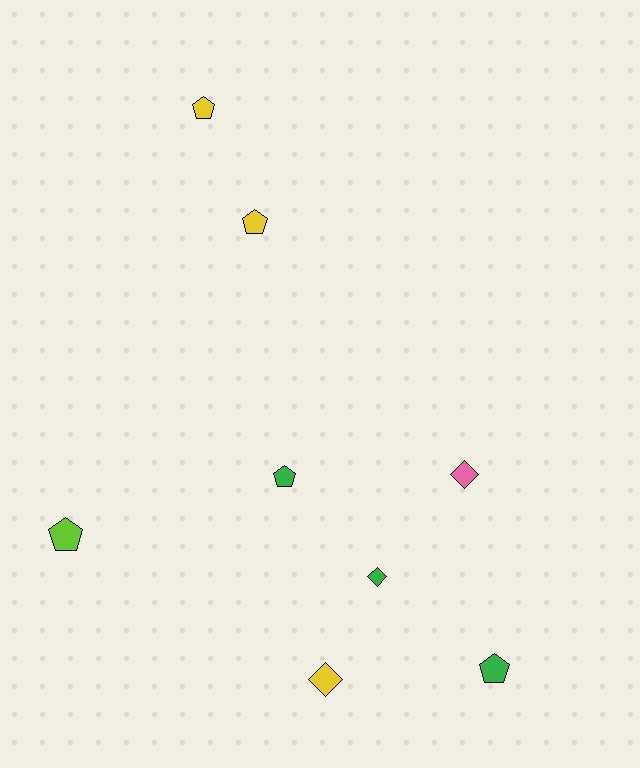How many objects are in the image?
There are 8 objects.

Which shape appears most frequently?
Pentagon, with 5 objects.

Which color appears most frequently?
Green, with 3 objects.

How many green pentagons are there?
There are 2 green pentagons.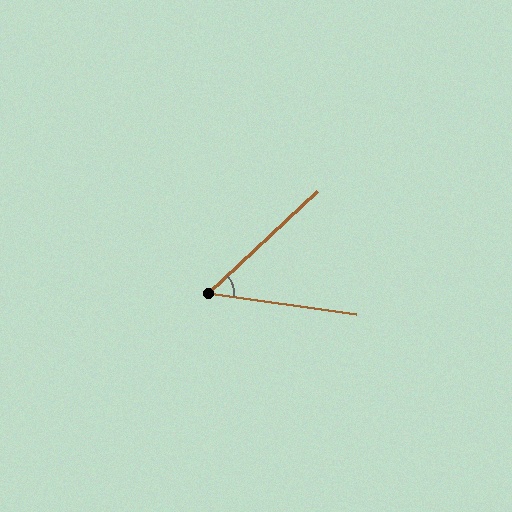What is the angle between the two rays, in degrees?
Approximately 51 degrees.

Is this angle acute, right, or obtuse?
It is acute.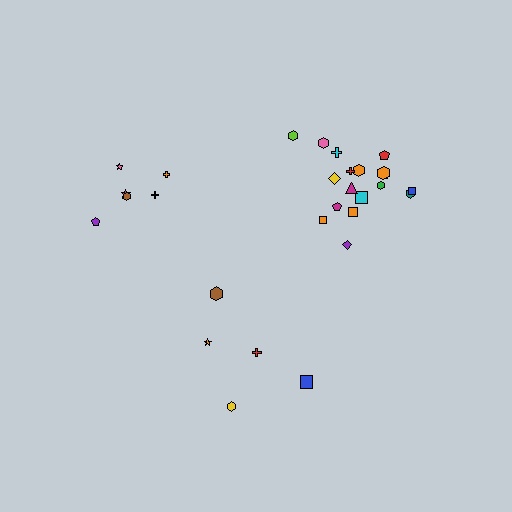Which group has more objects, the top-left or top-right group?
The top-right group.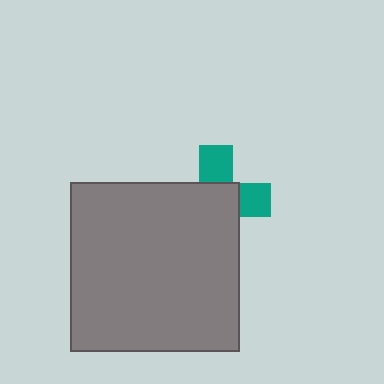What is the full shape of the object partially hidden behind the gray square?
The partially hidden object is a teal cross.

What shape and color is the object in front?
The object in front is a gray square.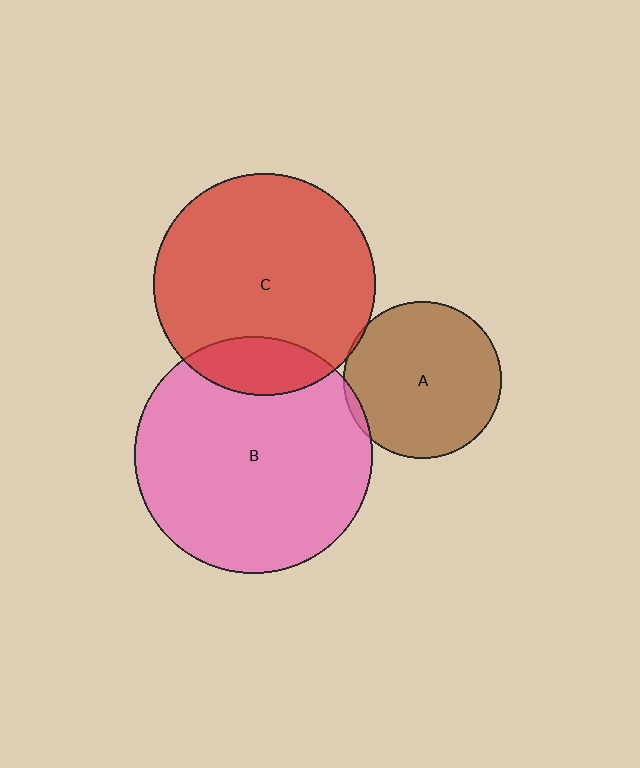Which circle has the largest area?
Circle B (pink).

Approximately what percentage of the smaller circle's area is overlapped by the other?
Approximately 5%.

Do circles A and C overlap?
Yes.